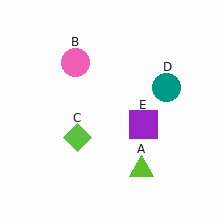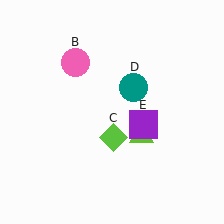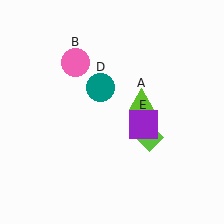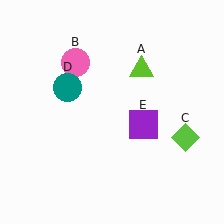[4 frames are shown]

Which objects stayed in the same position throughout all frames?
Pink circle (object B) and purple square (object E) remained stationary.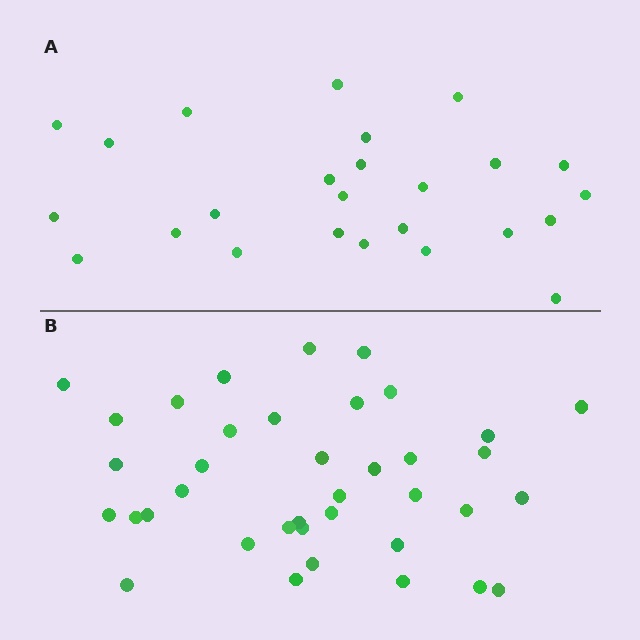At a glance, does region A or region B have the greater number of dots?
Region B (the bottom region) has more dots.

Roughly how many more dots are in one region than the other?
Region B has approximately 15 more dots than region A.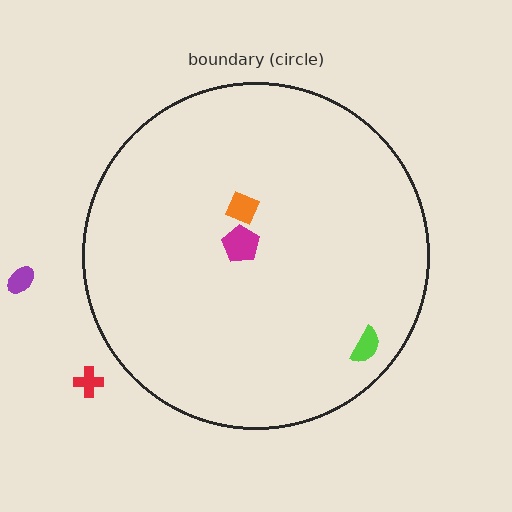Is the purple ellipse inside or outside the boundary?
Outside.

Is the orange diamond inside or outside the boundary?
Inside.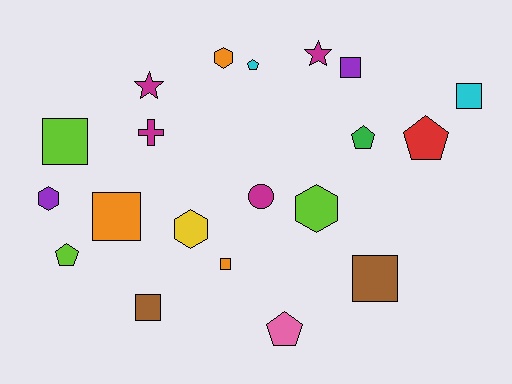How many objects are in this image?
There are 20 objects.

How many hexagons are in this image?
There are 4 hexagons.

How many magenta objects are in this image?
There are 4 magenta objects.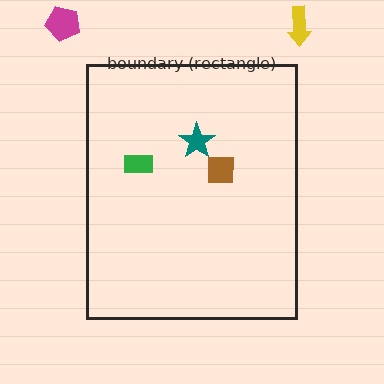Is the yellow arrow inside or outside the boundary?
Outside.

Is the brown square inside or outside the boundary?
Inside.